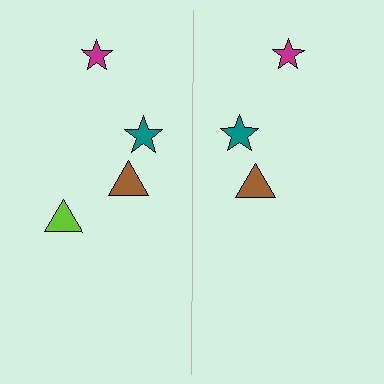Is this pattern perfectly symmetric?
No, the pattern is not perfectly symmetric. A lime triangle is missing from the right side.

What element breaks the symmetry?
A lime triangle is missing from the right side.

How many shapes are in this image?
There are 7 shapes in this image.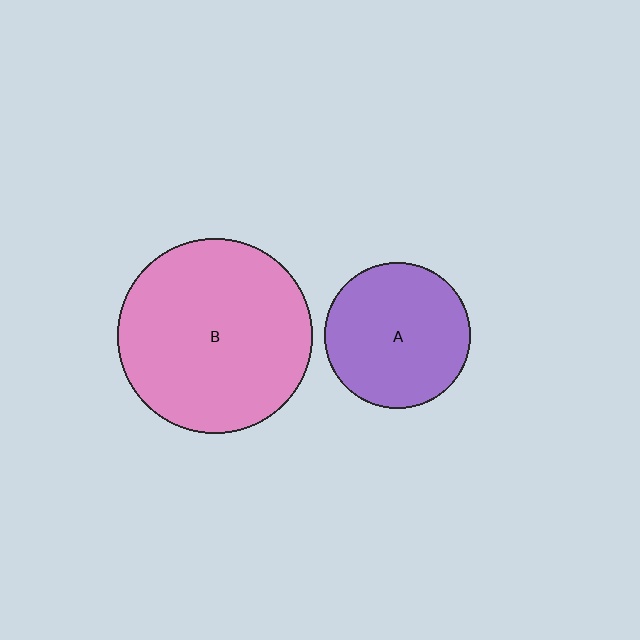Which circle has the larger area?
Circle B (pink).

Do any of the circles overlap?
No, none of the circles overlap.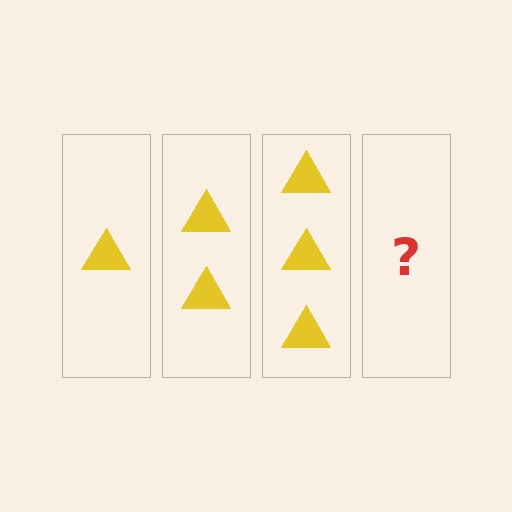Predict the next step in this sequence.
The next step is 4 triangles.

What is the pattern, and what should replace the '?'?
The pattern is that each step adds one more triangle. The '?' should be 4 triangles.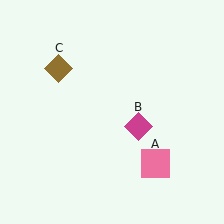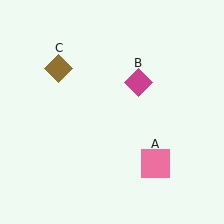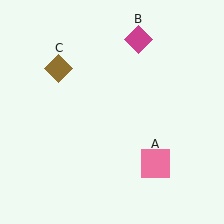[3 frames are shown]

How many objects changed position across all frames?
1 object changed position: magenta diamond (object B).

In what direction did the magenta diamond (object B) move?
The magenta diamond (object B) moved up.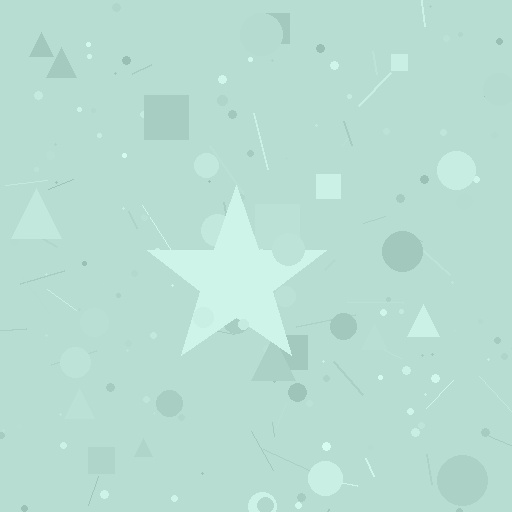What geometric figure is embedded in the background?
A star is embedded in the background.